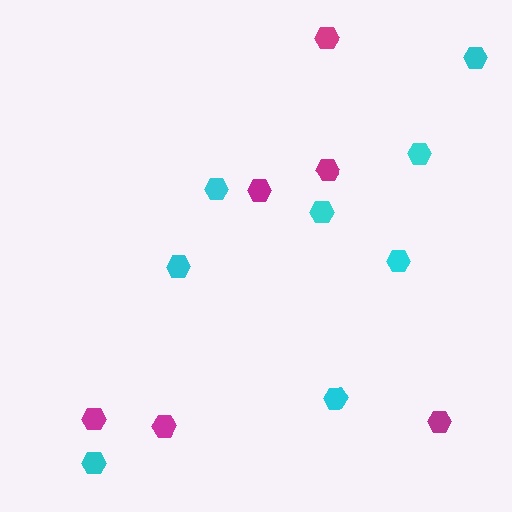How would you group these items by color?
There are 2 groups: one group of magenta hexagons (6) and one group of cyan hexagons (8).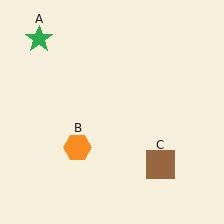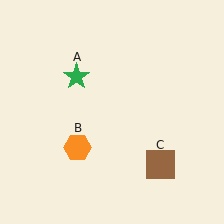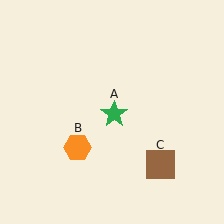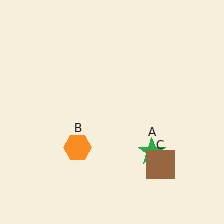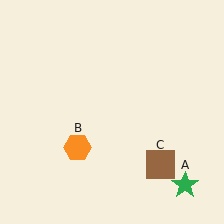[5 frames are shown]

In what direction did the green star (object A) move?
The green star (object A) moved down and to the right.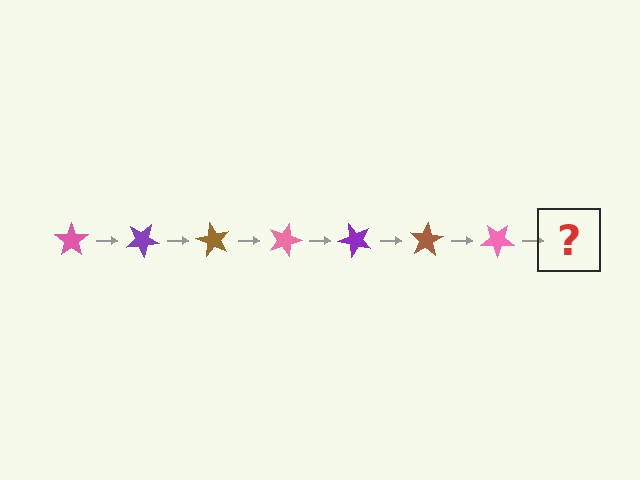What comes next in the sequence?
The next element should be a purple star, rotated 210 degrees from the start.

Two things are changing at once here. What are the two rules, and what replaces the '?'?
The two rules are that it rotates 30 degrees each step and the color cycles through pink, purple, and brown. The '?' should be a purple star, rotated 210 degrees from the start.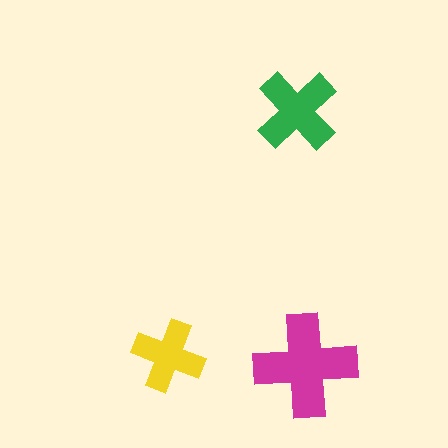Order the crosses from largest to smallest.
the magenta one, the green one, the yellow one.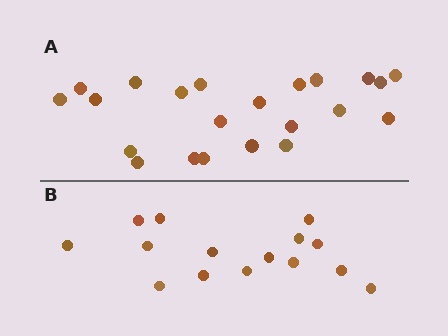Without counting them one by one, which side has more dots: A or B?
Region A (the top region) has more dots.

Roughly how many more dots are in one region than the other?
Region A has roughly 8 or so more dots than region B.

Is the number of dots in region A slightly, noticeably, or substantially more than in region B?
Region A has substantially more. The ratio is roughly 1.5 to 1.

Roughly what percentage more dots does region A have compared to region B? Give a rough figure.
About 45% more.